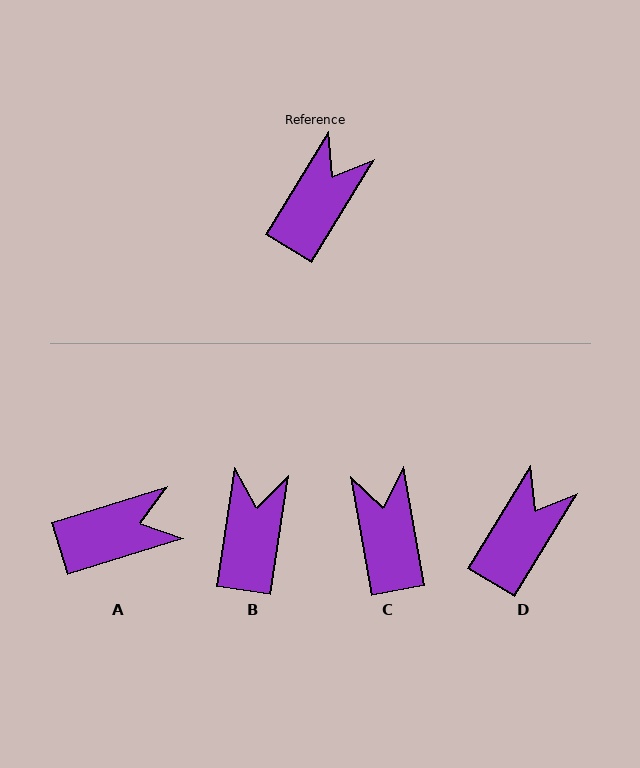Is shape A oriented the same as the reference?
No, it is off by about 41 degrees.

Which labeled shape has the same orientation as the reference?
D.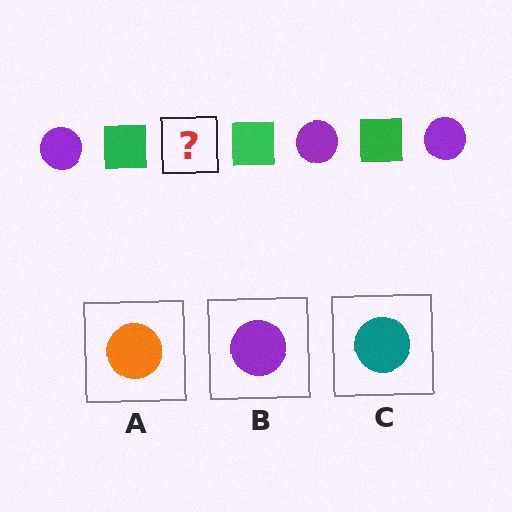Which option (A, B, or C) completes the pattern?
B.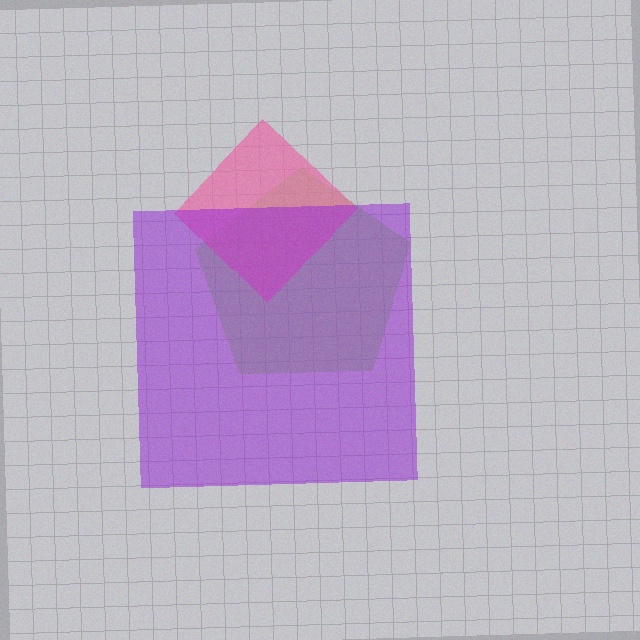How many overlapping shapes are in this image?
There are 3 overlapping shapes in the image.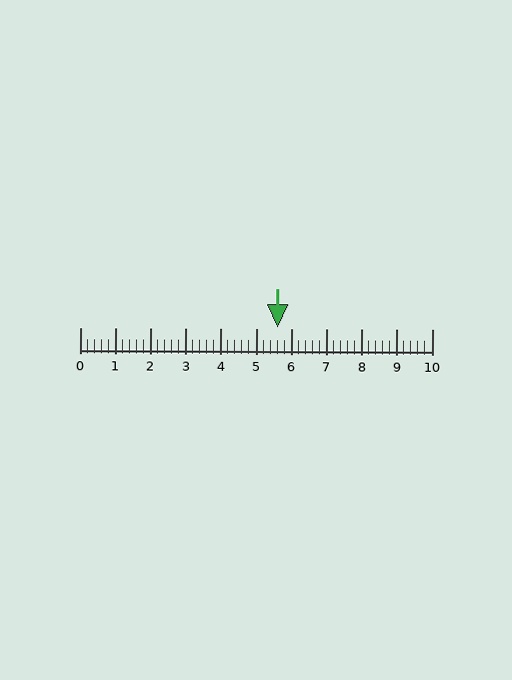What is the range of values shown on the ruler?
The ruler shows values from 0 to 10.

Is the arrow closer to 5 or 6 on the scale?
The arrow is closer to 6.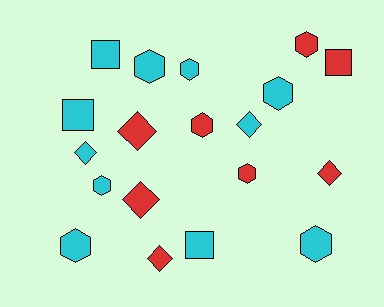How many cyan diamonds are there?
There are 2 cyan diamonds.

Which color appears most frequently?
Cyan, with 11 objects.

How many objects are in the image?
There are 19 objects.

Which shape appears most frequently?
Hexagon, with 9 objects.